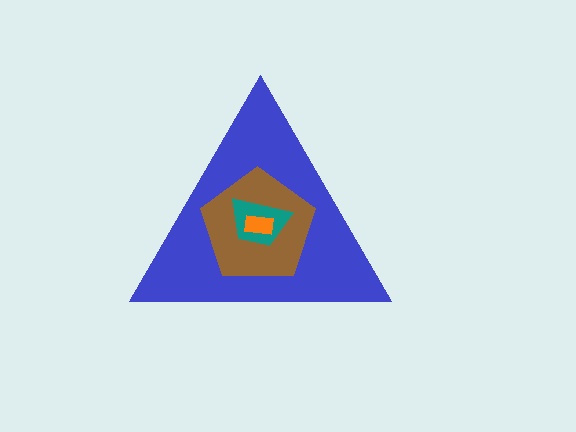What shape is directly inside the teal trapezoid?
The orange rectangle.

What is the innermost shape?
The orange rectangle.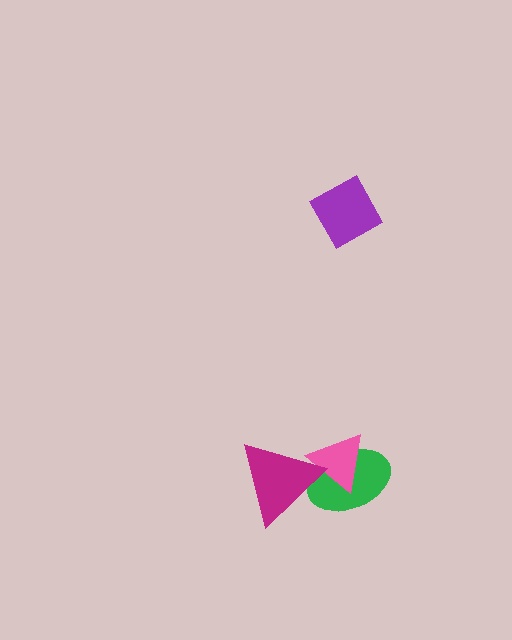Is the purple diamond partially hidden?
No, no other shape covers it.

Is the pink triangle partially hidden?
Yes, it is partially covered by another shape.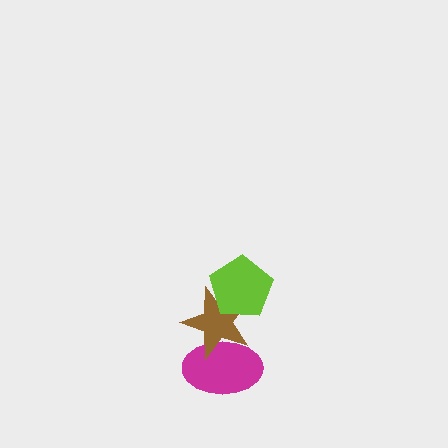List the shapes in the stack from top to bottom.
From top to bottom: the lime pentagon, the brown star, the magenta ellipse.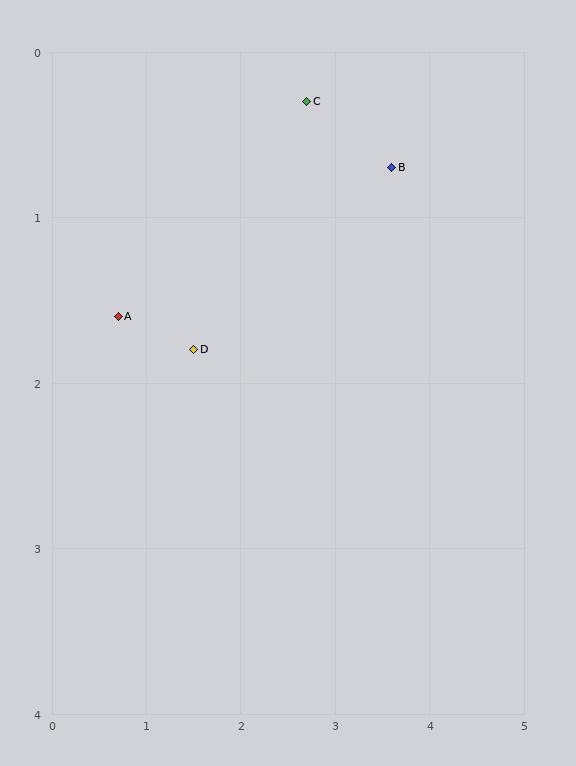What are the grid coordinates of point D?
Point D is at approximately (1.5, 1.8).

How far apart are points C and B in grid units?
Points C and B are about 1.0 grid units apart.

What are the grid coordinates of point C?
Point C is at approximately (2.7, 0.3).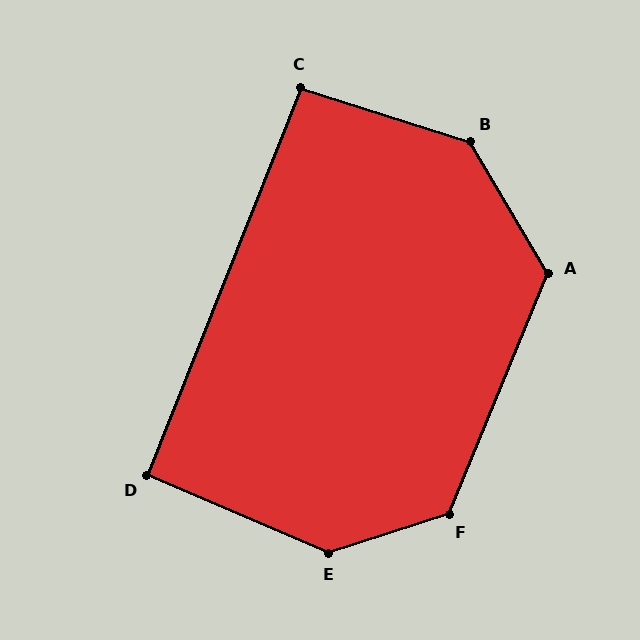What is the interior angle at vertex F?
Approximately 130 degrees (obtuse).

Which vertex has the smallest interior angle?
D, at approximately 91 degrees.